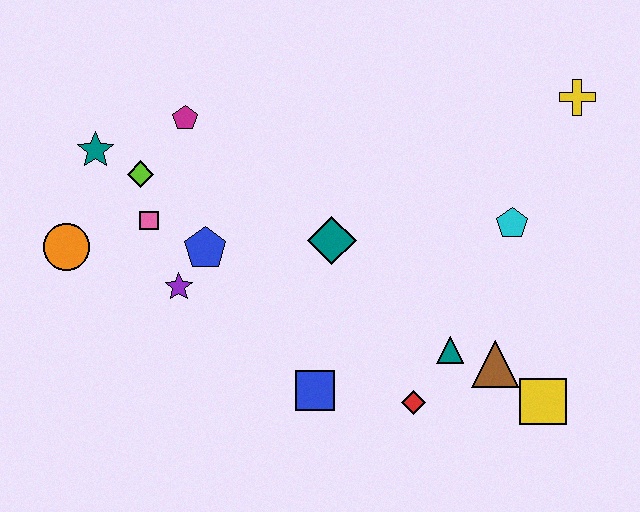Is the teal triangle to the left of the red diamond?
No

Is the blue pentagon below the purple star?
No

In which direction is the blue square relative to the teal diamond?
The blue square is below the teal diamond.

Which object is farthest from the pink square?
The yellow cross is farthest from the pink square.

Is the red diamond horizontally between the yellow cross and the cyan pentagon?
No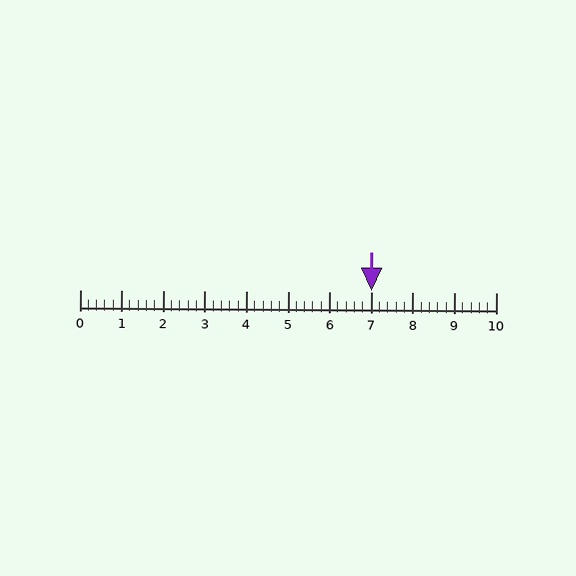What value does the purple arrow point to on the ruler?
The purple arrow points to approximately 7.0.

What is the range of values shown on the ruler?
The ruler shows values from 0 to 10.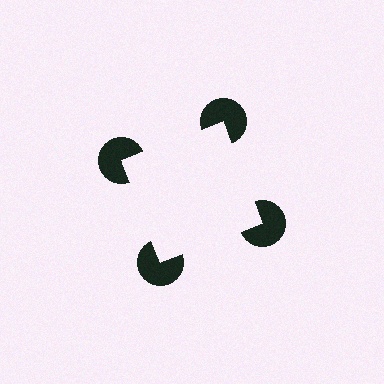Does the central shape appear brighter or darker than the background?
It typically appears slightly brighter than the background, even though no actual brightness change is drawn.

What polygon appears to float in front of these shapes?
An illusory square — its edges are inferred from the aligned wedge cuts in the pac-man discs, not physically drawn.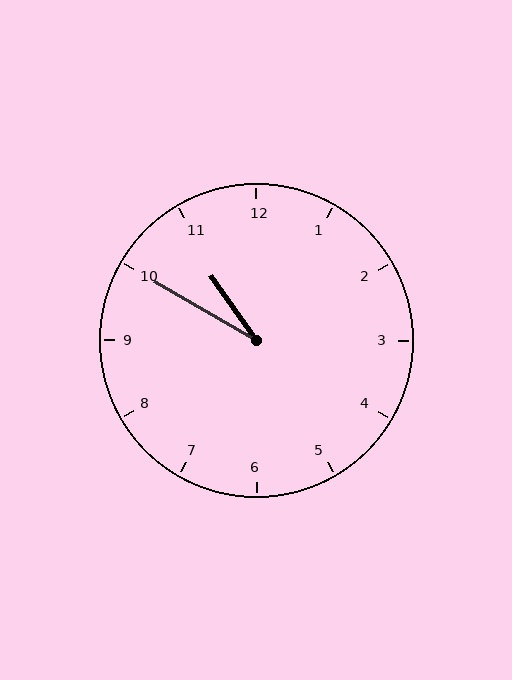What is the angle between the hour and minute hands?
Approximately 25 degrees.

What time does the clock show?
10:50.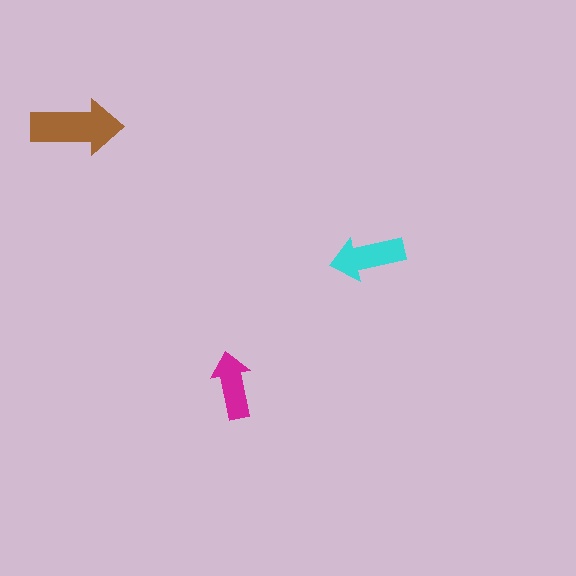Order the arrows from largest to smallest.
the brown one, the cyan one, the magenta one.